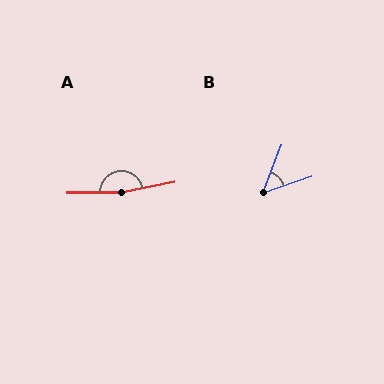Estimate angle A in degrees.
Approximately 169 degrees.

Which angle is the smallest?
B, at approximately 51 degrees.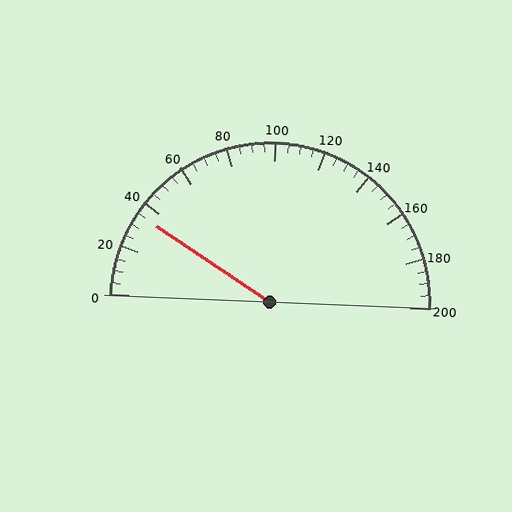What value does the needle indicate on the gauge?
The needle indicates approximately 35.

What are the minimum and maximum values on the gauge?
The gauge ranges from 0 to 200.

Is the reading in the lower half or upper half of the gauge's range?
The reading is in the lower half of the range (0 to 200).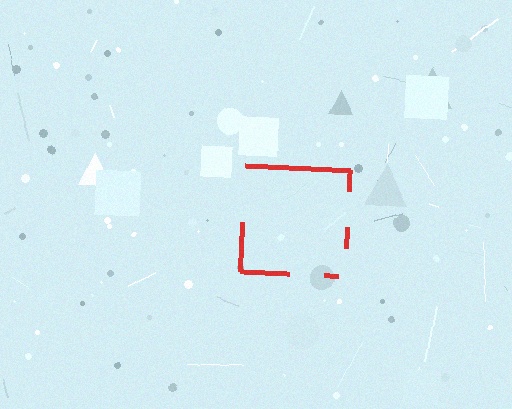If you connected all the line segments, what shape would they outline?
They would outline a square.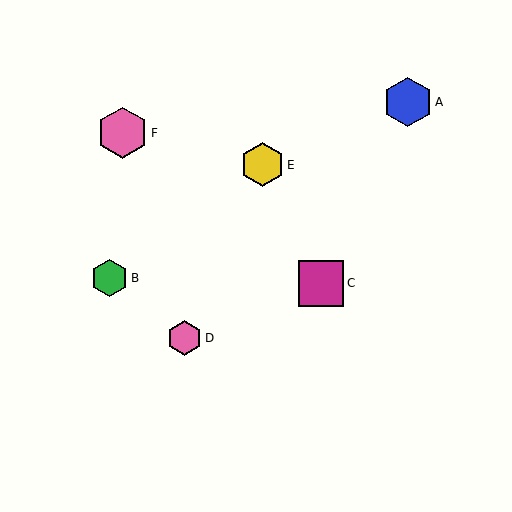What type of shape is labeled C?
Shape C is a magenta square.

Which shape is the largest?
The pink hexagon (labeled F) is the largest.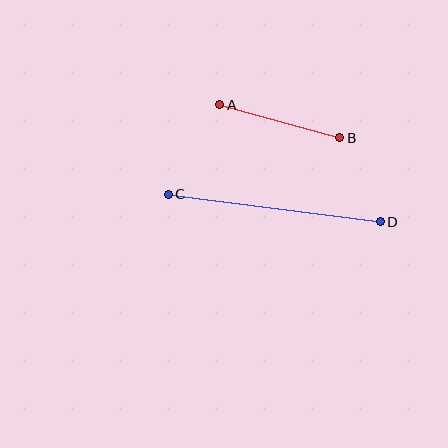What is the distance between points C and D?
The distance is approximately 214 pixels.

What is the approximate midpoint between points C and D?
The midpoint is at approximately (274, 208) pixels.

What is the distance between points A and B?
The distance is approximately 125 pixels.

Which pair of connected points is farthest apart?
Points C and D are farthest apart.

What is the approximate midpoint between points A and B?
The midpoint is at approximately (280, 121) pixels.